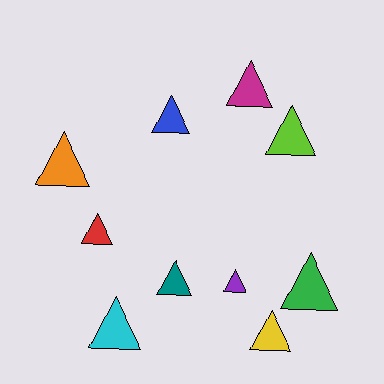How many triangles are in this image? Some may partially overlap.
There are 10 triangles.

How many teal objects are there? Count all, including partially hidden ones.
There is 1 teal object.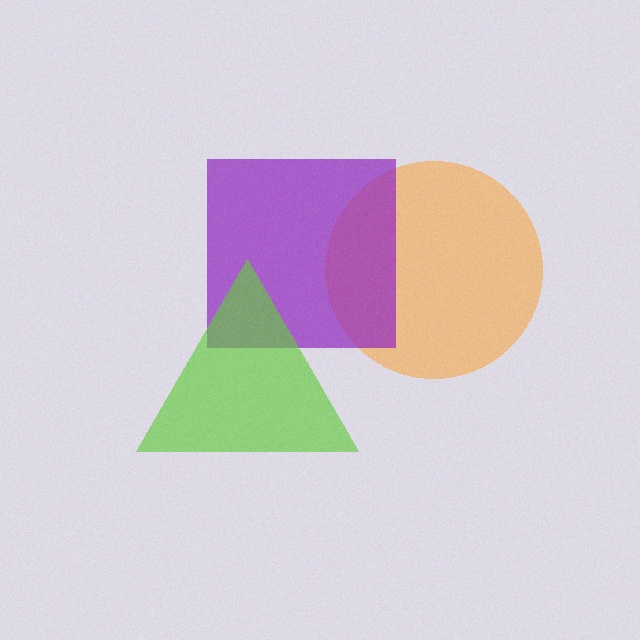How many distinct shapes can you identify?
There are 3 distinct shapes: an orange circle, a purple square, a lime triangle.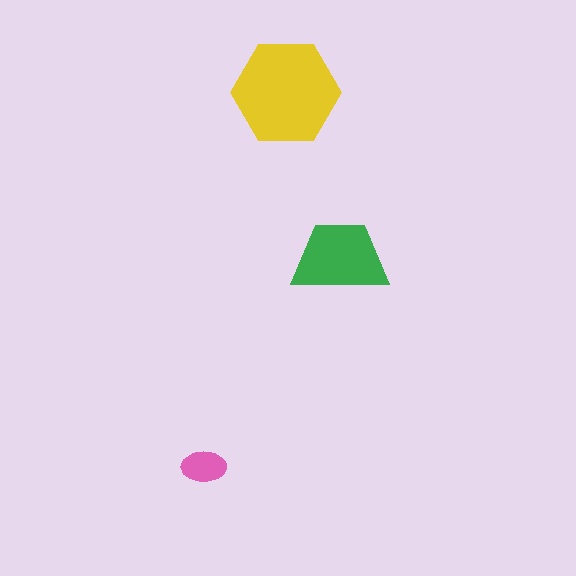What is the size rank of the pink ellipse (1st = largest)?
3rd.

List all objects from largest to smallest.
The yellow hexagon, the green trapezoid, the pink ellipse.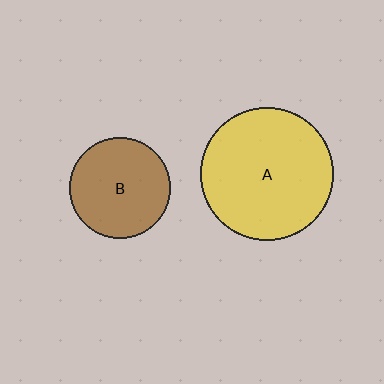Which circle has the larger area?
Circle A (yellow).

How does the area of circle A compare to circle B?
Approximately 1.7 times.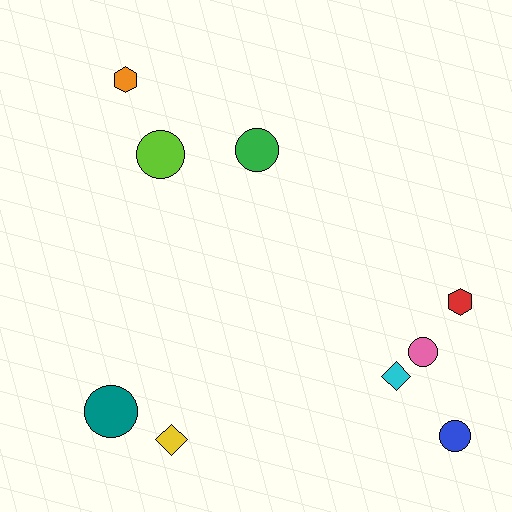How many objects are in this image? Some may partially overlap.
There are 9 objects.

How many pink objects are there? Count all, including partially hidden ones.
There is 1 pink object.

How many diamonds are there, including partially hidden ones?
There are 2 diamonds.